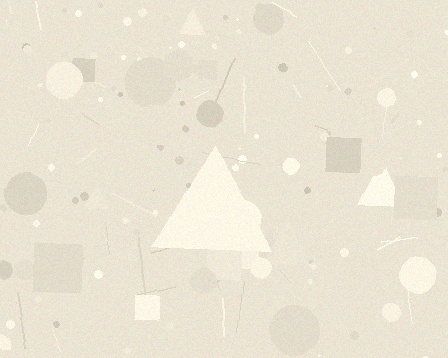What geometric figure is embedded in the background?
A triangle is embedded in the background.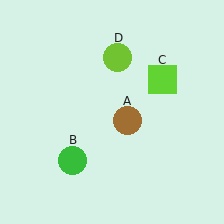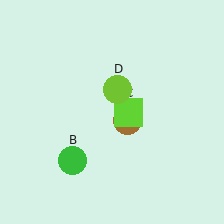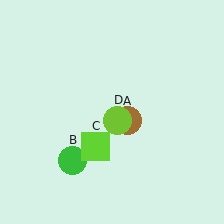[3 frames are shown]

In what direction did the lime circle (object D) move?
The lime circle (object D) moved down.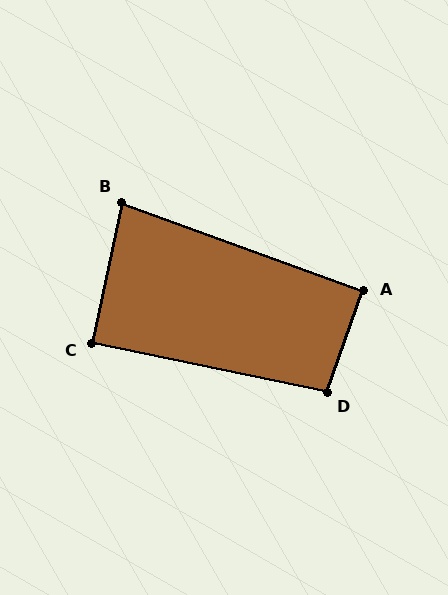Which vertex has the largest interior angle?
D, at approximately 98 degrees.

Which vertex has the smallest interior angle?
B, at approximately 82 degrees.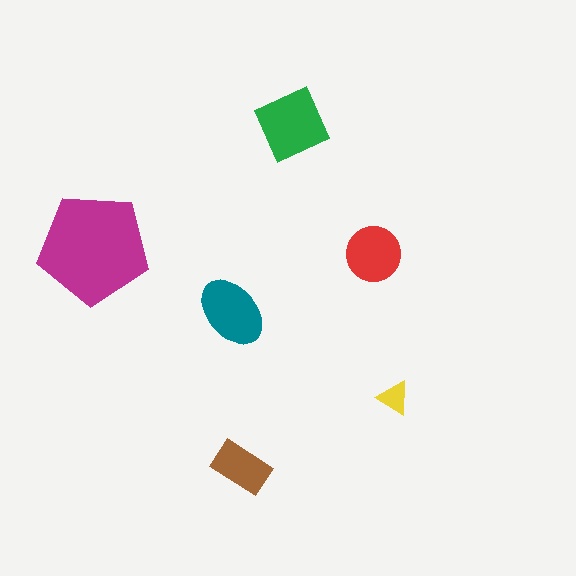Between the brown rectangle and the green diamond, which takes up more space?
The green diamond.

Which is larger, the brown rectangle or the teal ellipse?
The teal ellipse.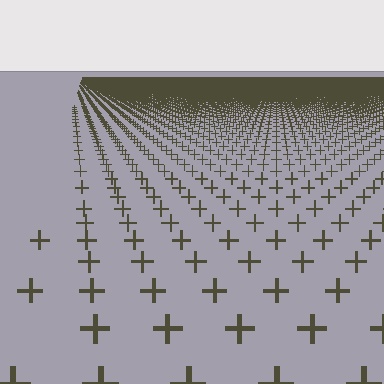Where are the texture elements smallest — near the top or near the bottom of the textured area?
Near the top.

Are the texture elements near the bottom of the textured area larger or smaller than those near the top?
Larger. Near the bottom, elements are closer to the viewer and appear at a bigger on-screen size.